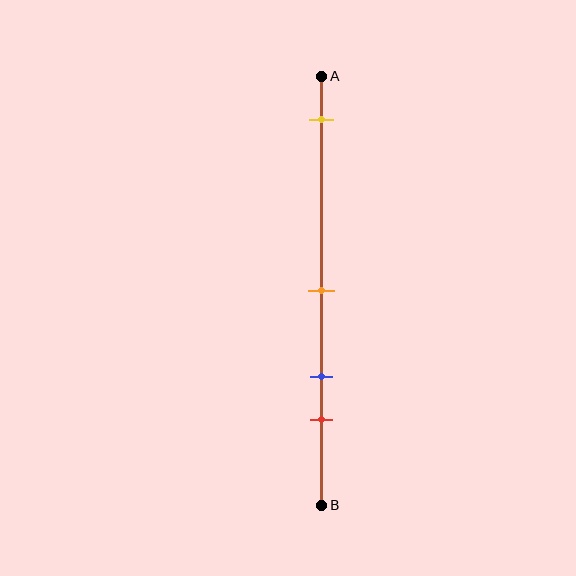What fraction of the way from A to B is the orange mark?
The orange mark is approximately 50% (0.5) of the way from A to B.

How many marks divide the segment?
There are 4 marks dividing the segment.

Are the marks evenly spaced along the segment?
No, the marks are not evenly spaced.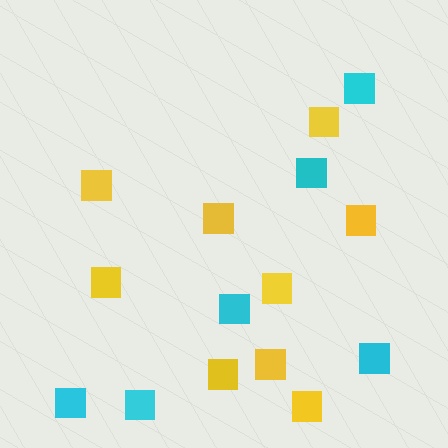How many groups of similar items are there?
There are 2 groups: one group of yellow squares (9) and one group of cyan squares (6).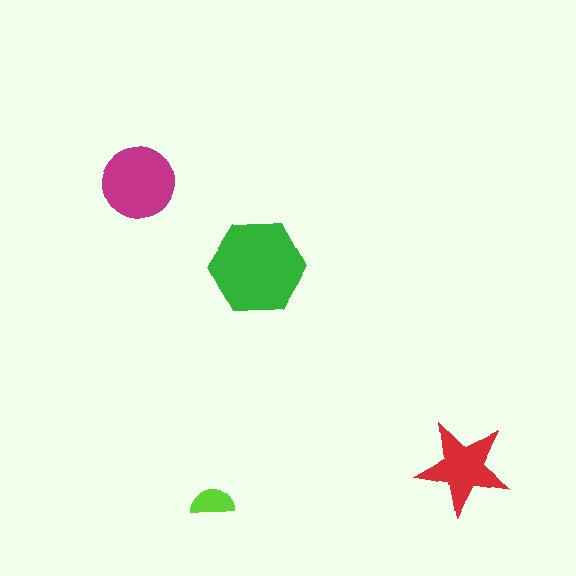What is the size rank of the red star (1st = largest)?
3rd.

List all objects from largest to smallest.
The green hexagon, the magenta circle, the red star, the lime semicircle.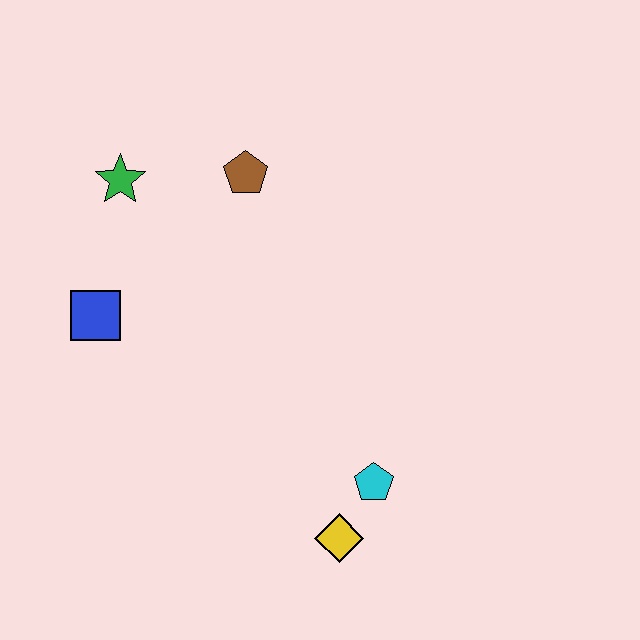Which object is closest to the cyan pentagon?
The yellow diamond is closest to the cyan pentagon.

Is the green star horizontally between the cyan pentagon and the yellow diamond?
No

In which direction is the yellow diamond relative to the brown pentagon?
The yellow diamond is below the brown pentagon.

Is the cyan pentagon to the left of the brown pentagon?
No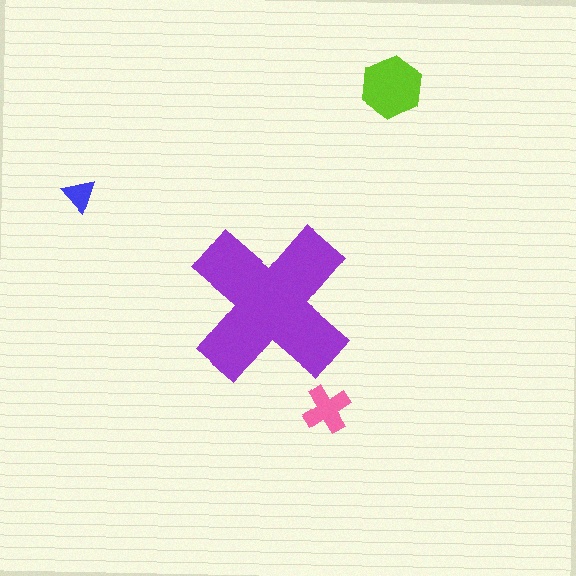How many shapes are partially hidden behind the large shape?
0 shapes are partially hidden.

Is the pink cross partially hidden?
No, the pink cross is fully visible.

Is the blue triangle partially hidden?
No, the blue triangle is fully visible.